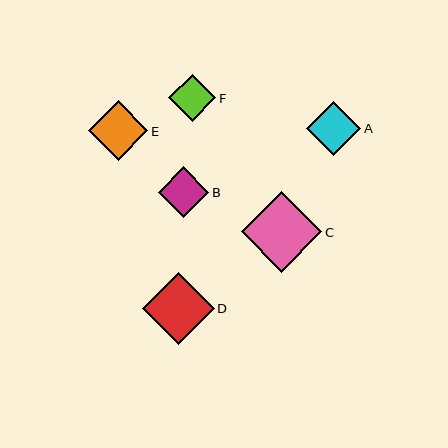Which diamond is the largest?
Diamond C is the largest with a size of approximately 80 pixels.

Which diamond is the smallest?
Diamond F is the smallest with a size of approximately 48 pixels.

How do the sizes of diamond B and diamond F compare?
Diamond B and diamond F are approximately the same size.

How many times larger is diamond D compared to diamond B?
Diamond D is approximately 1.4 times the size of diamond B.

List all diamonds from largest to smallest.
From largest to smallest: C, D, E, A, B, F.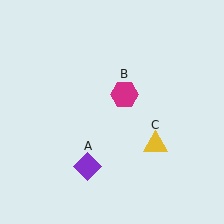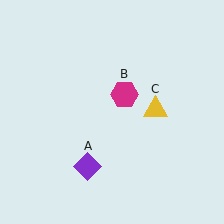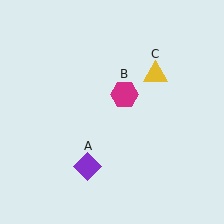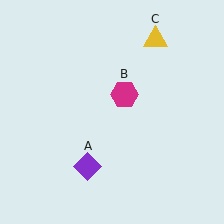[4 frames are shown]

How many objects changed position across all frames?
1 object changed position: yellow triangle (object C).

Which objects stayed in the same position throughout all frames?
Purple diamond (object A) and magenta hexagon (object B) remained stationary.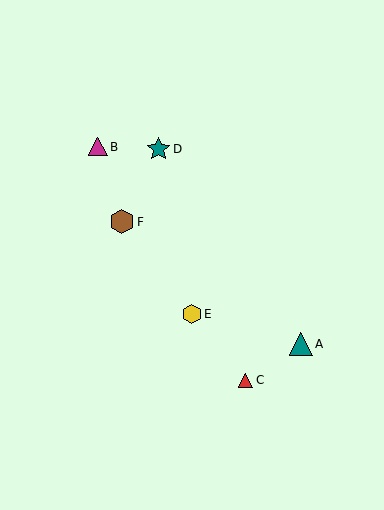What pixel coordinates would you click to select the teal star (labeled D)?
Click at (158, 149) to select the teal star D.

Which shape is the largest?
The brown hexagon (labeled F) is the largest.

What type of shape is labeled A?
Shape A is a teal triangle.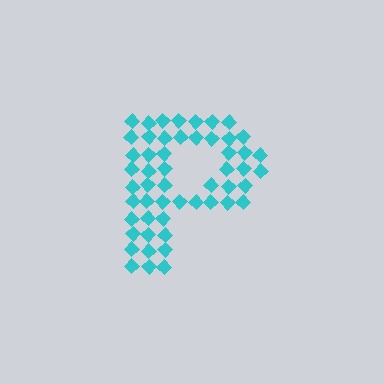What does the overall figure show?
The overall figure shows the letter P.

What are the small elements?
The small elements are diamonds.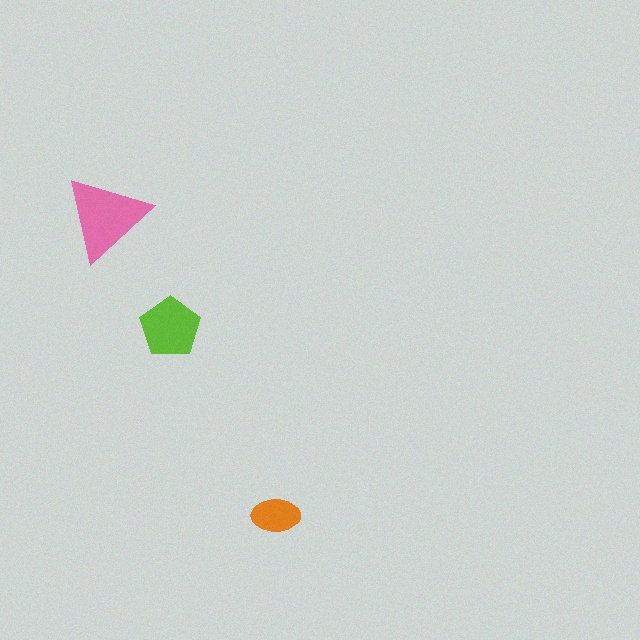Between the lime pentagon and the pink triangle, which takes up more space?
The pink triangle.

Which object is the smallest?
The orange ellipse.